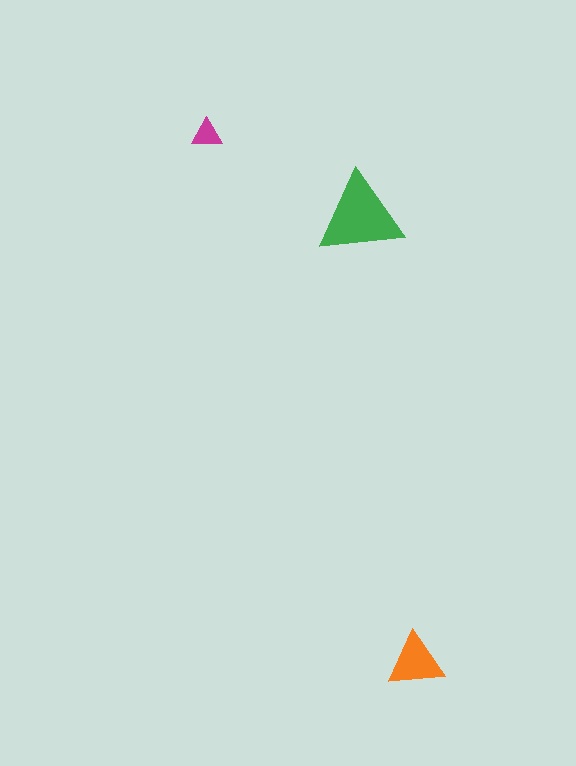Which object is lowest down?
The orange triangle is bottommost.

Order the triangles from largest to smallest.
the green one, the orange one, the magenta one.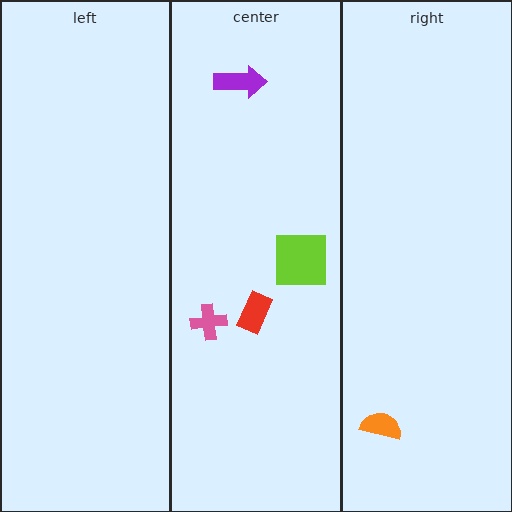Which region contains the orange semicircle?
The right region.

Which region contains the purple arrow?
The center region.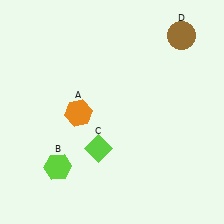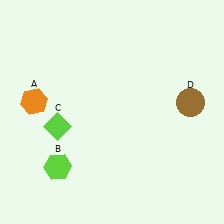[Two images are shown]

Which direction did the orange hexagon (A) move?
The orange hexagon (A) moved left.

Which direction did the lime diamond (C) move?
The lime diamond (C) moved left.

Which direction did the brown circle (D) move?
The brown circle (D) moved down.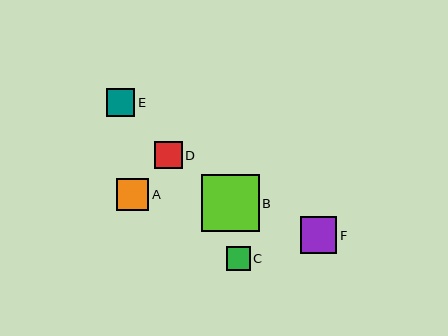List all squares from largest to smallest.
From largest to smallest: B, F, A, E, D, C.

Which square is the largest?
Square B is the largest with a size of approximately 58 pixels.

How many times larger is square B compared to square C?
Square B is approximately 2.4 times the size of square C.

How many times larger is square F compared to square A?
Square F is approximately 1.1 times the size of square A.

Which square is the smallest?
Square C is the smallest with a size of approximately 24 pixels.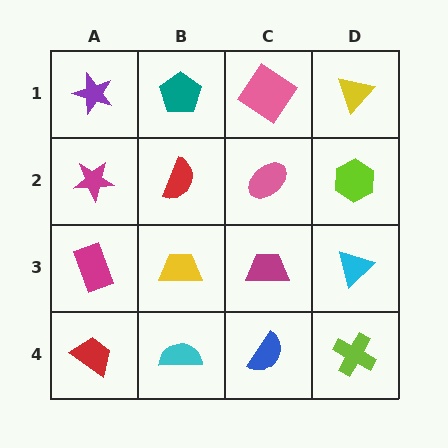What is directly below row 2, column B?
A yellow trapezoid.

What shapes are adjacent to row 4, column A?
A magenta rectangle (row 3, column A), a cyan semicircle (row 4, column B).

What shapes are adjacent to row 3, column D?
A lime hexagon (row 2, column D), a lime cross (row 4, column D), a magenta trapezoid (row 3, column C).